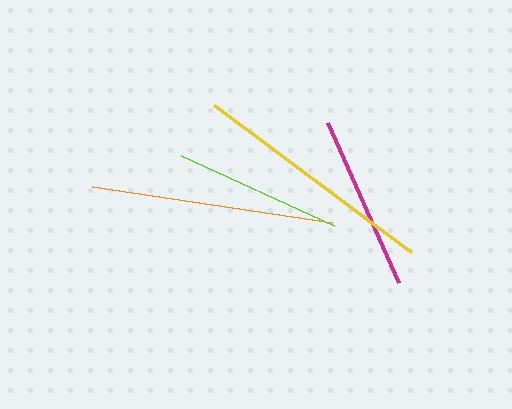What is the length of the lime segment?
The lime segment is approximately 167 pixels long.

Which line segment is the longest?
The yellow line is the longest at approximately 245 pixels.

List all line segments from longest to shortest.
From longest to shortest: yellow, orange, magenta, lime.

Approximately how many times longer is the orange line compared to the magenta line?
The orange line is approximately 1.4 times the length of the magenta line.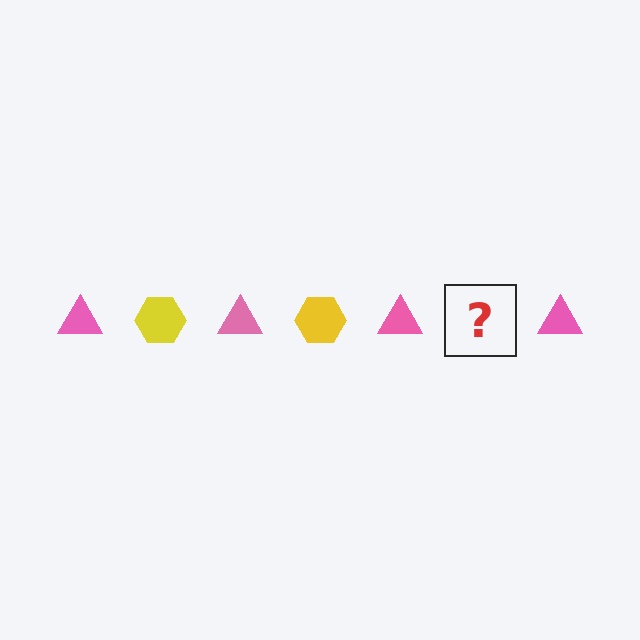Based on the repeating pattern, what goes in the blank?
The blank should be a yellow hexagon.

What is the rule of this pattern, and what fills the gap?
The rule is that the pattern alternates between pink triangle and yellow hexagon. The gap should be filled with a yellow hexagon.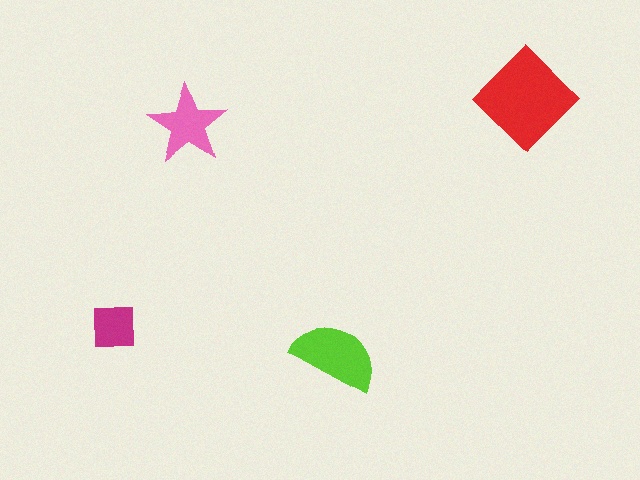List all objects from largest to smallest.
The red diamond, the lime semicircle, the pink star, the magenta square.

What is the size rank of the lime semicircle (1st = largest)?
2nd.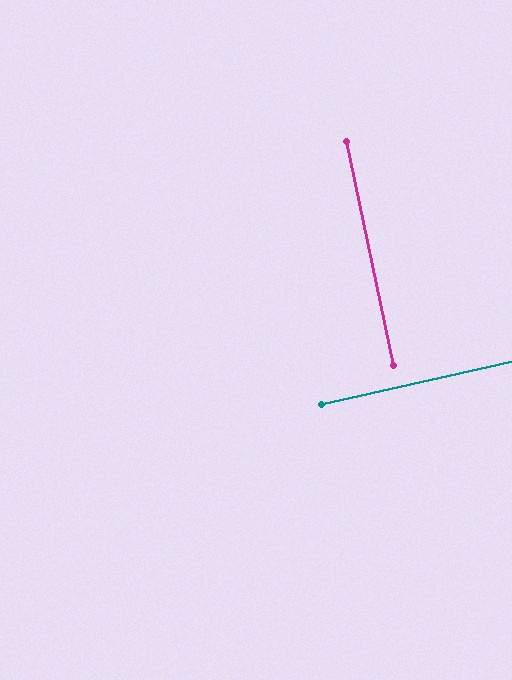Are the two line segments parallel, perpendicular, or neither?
Perpendicular — they meet at approximately 89°.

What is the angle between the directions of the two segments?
Approximately 89 degrees.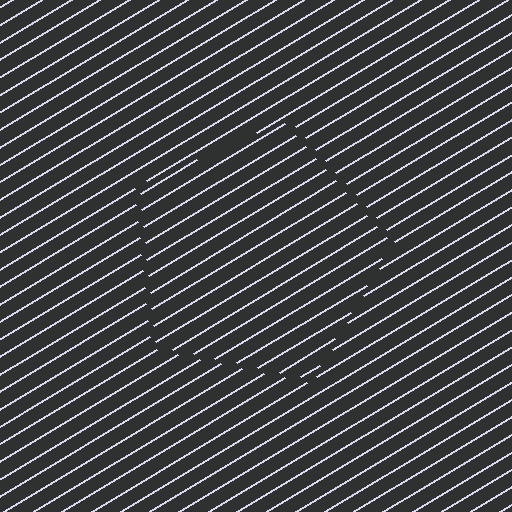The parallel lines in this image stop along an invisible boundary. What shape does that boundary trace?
An illusory pentagon. The interior of the shape contains the same grating, shifted by half a period — the contour is defined by the phase discontinuity where line-ends from the inner and outer gratings abut.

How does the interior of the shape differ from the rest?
The interior of the shape contains the same grating, shifted by half a period — the contour is defined by the phase discontinuity where line-ends from the inner and outer gratings abut.